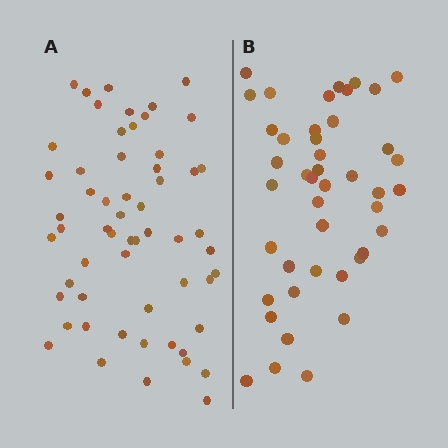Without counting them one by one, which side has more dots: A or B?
Region A (the left region) has more dots.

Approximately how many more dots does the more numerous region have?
Region A has approximately 15 more dots than region B.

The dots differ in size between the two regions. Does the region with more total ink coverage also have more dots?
No. Region B has more total ink coverage because its dots are larger, but region A actually contains more individual dots. Total area can be misleading — the number of items is what matters here.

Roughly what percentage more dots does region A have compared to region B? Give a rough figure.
About 30% more.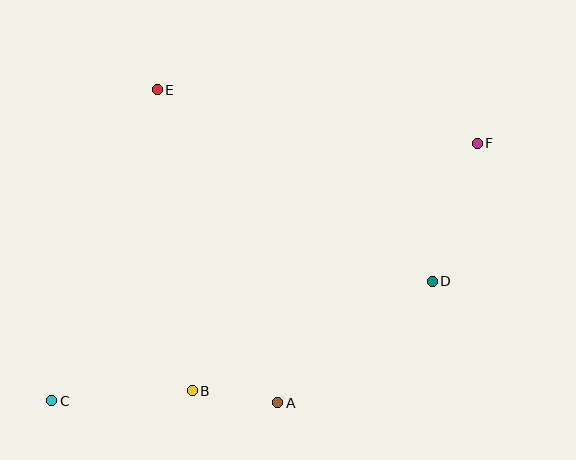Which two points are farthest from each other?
Points C and F are farthest from each other.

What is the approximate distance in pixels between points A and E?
The distance between A and E is approximately 335 pixels.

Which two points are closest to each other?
Points A and B are closest to each other.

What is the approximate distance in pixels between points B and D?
The distance between B and D is approximately 264 pixels.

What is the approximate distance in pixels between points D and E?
The distance between D and E is approximately 335 pixels.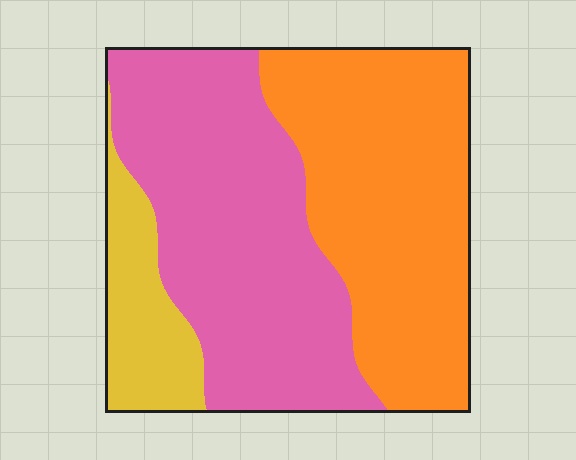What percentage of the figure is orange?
Orange covers about 40% of the figure.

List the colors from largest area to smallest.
From largest to smallest: pink, orange, yellow.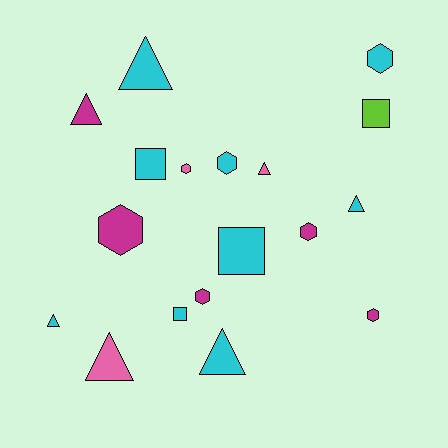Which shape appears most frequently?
Hexagon, with 7 objects.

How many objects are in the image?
There are 18 objects.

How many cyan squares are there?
There are 3 cyan squares.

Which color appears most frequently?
Cyan, with 9 objects.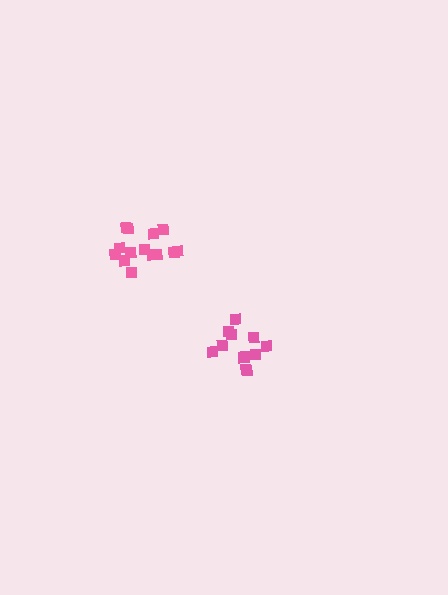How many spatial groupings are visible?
There are 2 spatial groupings.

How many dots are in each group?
Group 1: 14 dots, Group 2: 11 dots (25 total).